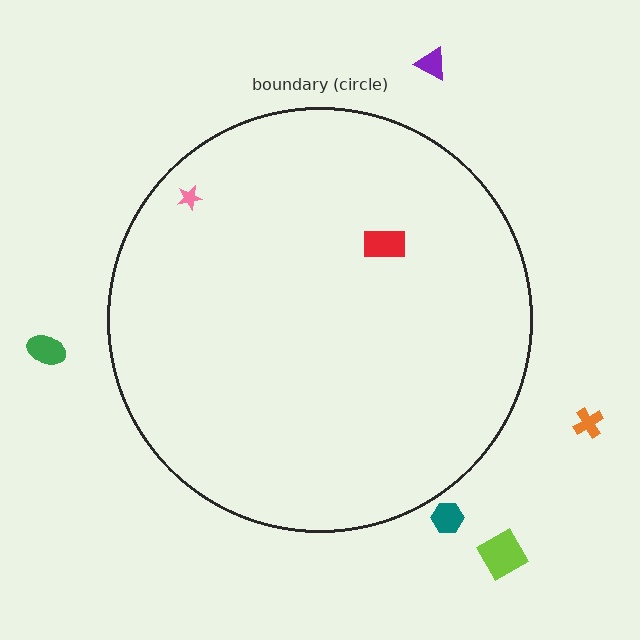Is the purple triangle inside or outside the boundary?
Outside.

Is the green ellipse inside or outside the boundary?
Outside.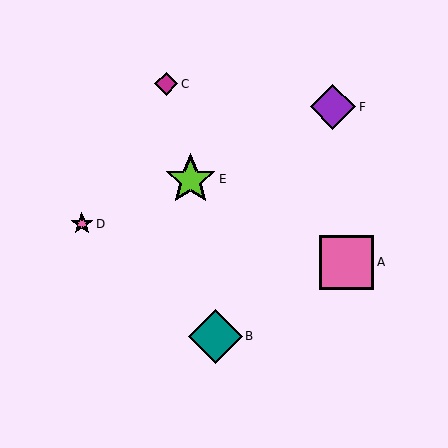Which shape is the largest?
The pink square (labeled A) is the largest.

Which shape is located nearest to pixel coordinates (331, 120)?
The purple diamond (labeled F) at (333, 107) is nearest to that location.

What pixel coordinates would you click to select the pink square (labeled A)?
Click at (346, 262) to select the pink square A.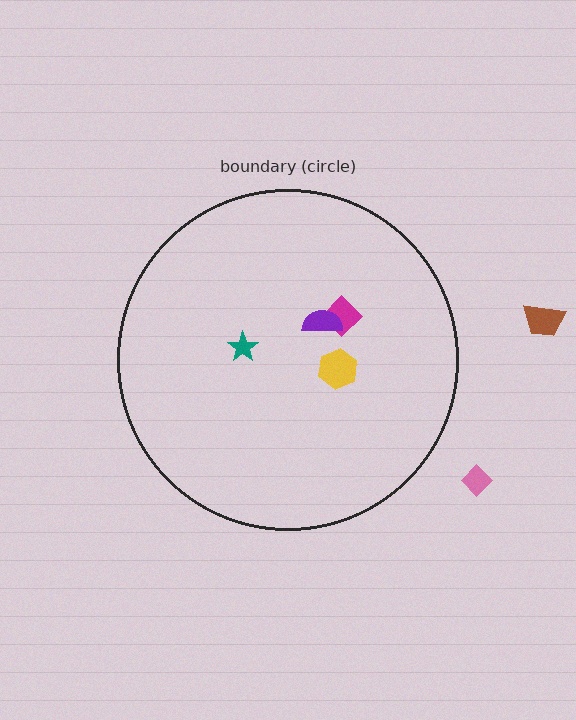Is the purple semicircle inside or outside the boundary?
Inside.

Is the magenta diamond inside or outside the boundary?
Inside.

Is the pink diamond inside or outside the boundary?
Outside.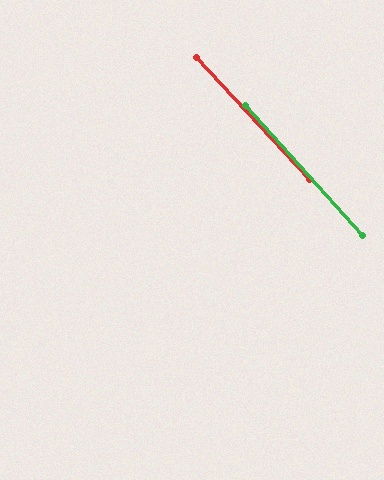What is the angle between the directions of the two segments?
Approximately 1 degree.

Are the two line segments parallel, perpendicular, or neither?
Parallel — their directions differ by only 0.8°.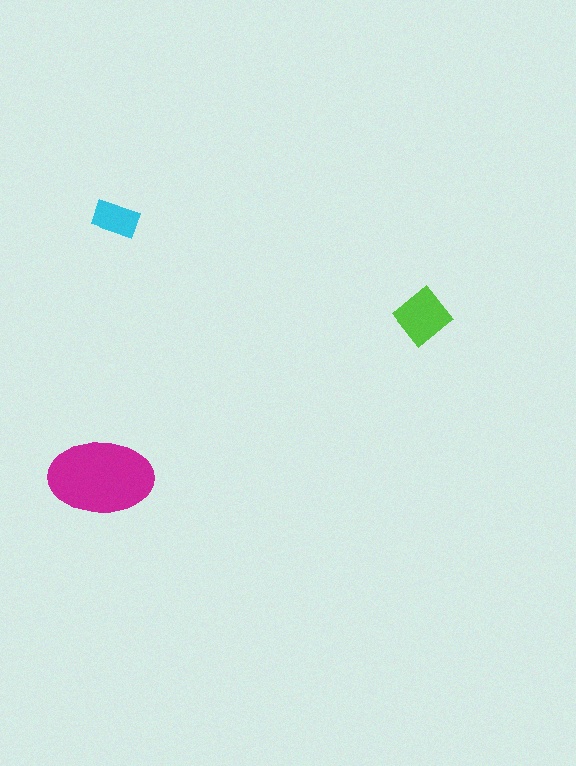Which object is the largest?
The magenta ellipse.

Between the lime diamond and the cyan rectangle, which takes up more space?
The lime diamond.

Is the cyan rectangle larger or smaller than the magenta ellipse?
Smaller.